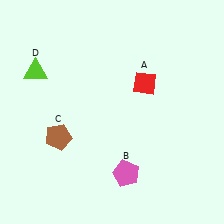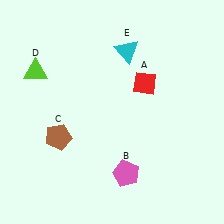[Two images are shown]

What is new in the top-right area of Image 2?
A cyan triangle (E) was added in the top-right area of Image 2.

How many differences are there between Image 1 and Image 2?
There is 1 difference between the two images.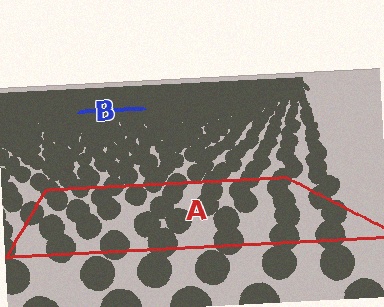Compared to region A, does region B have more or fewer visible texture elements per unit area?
Region B has more texture elements per unit area — they are packed more densely because it is farther away.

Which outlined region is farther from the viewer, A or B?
Region B is farther from the viewer — the texture elements inside it appear smaller and more densely packed.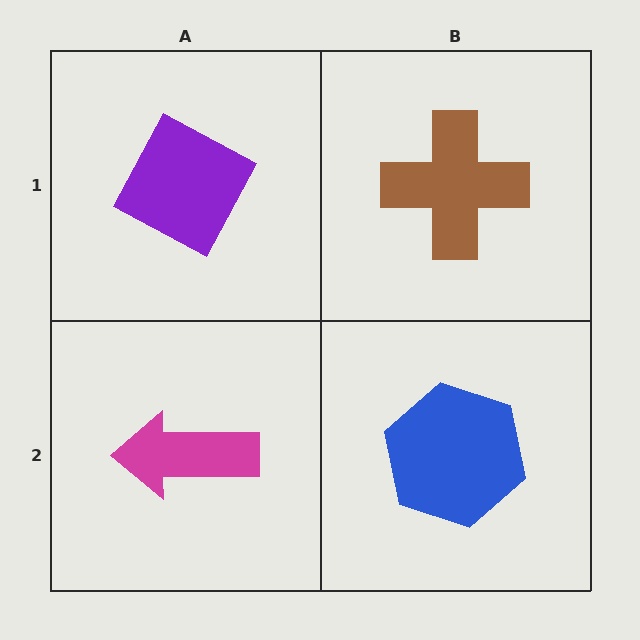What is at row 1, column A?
A purple diamond.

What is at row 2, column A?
A magenta arrow.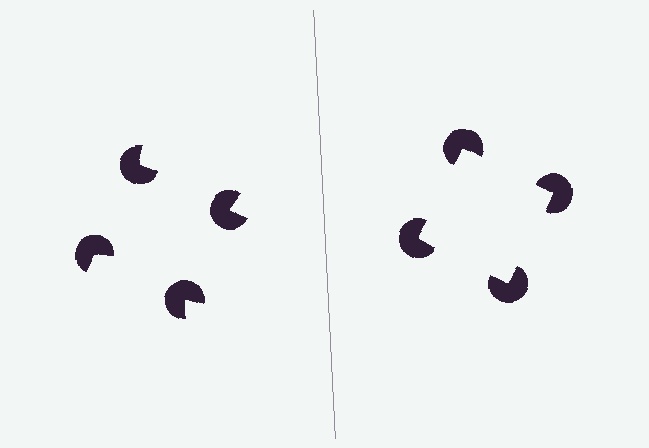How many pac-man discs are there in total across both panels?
8 — 4 on each side.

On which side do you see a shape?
An illusory square appears on the right side. On the left side the wedge cuts are rotated, so no coherent shape forms.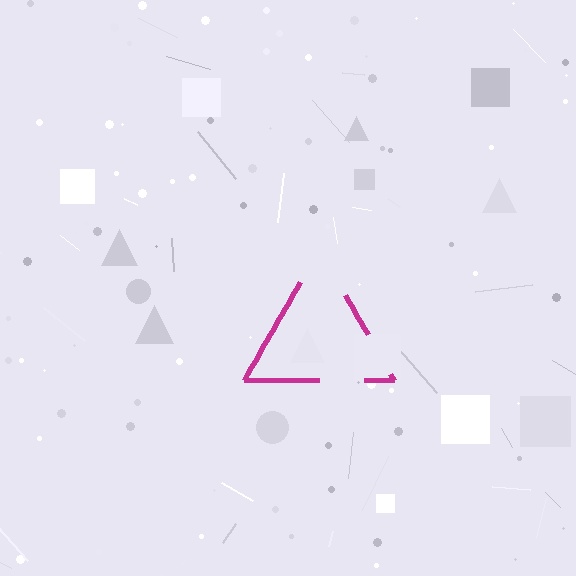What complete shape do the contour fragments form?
The contour fragments form a triangle.